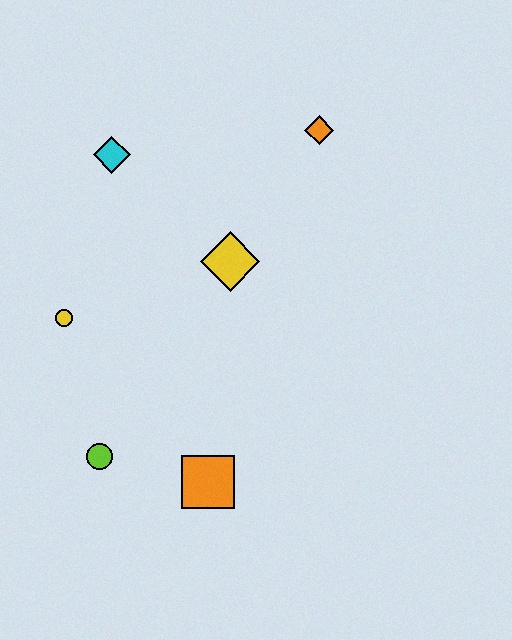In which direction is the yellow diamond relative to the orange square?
The yellow diamond is above the orange square.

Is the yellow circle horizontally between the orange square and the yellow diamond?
No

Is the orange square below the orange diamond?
Yes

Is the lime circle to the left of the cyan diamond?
Yes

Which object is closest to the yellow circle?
The lime circle is closest to the yellow circle.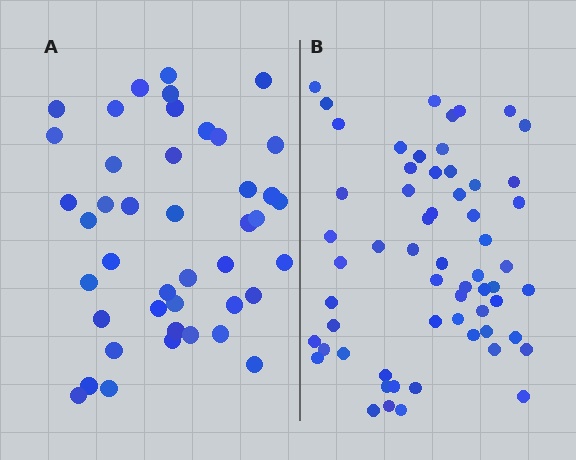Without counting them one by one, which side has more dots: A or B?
Region B (the right region) has more dots.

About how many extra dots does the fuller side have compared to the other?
Region B has approximately 15 more dots than region A.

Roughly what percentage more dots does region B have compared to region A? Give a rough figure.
About 40% more.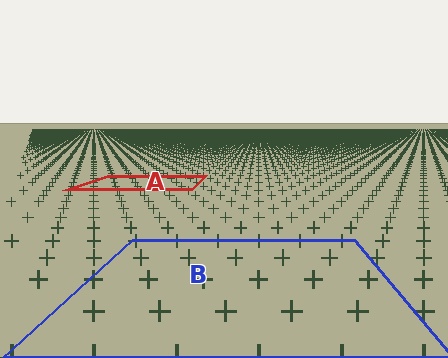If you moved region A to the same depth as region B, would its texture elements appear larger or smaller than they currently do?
They would appear larger. At a closer depth, the same texture elements are projected at a bigger on-screen size.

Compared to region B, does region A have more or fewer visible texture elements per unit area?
Region A has more texture elements per unit area — they are packed more densely because it is farther away.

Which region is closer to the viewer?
Region B is closer. The texture elements there are larger and more spread out.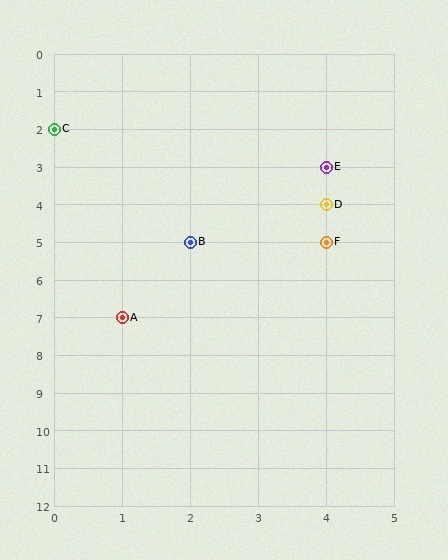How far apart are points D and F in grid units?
Points D and F are 1 row apart.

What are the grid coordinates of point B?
Point B is at grid coordinates (2, 5).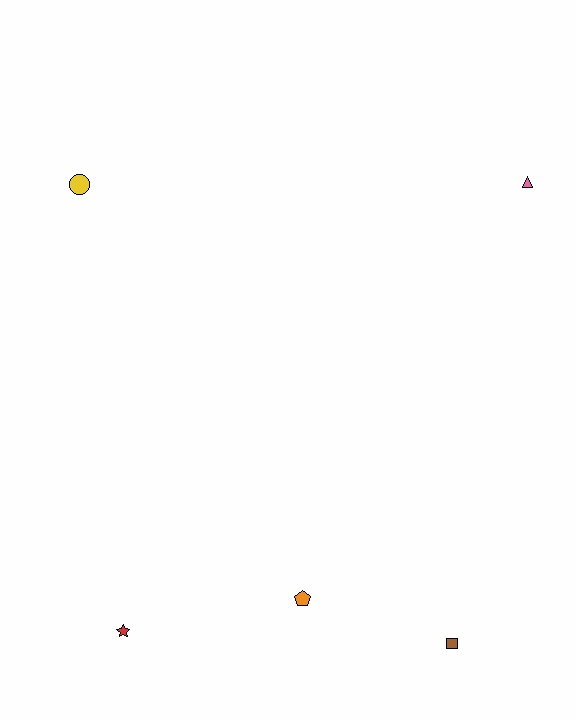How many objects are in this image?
There are 5 objects.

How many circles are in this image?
There is 1 circle.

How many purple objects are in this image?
There are no purple objects.